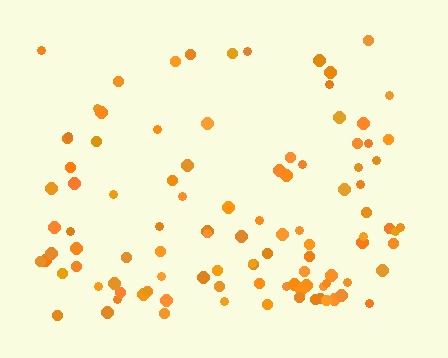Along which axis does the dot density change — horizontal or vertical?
Vertical.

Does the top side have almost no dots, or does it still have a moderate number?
Still a moderate number, just noticeably fewer than the bottom.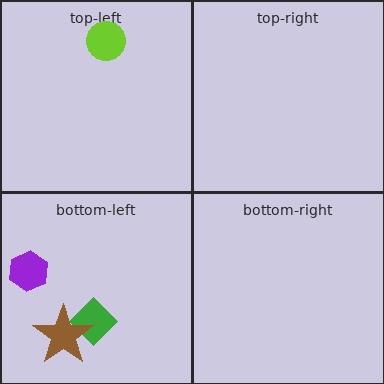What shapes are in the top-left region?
The lime circle.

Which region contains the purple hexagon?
The bottom-left region.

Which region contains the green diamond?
The bottom-left region.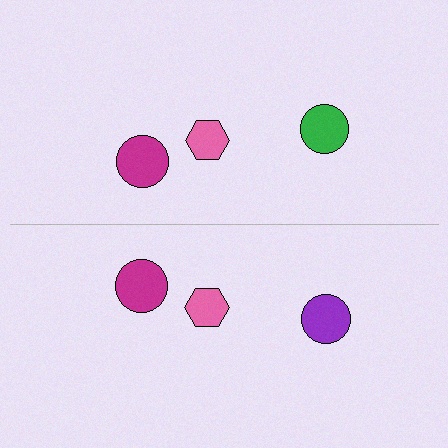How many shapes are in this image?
There are 6 shapes in this image.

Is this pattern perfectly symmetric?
No, the pattern is not perfectly symmetric. The purple circle on the bottom side breaks the symmetry — its mirror counterpart is green.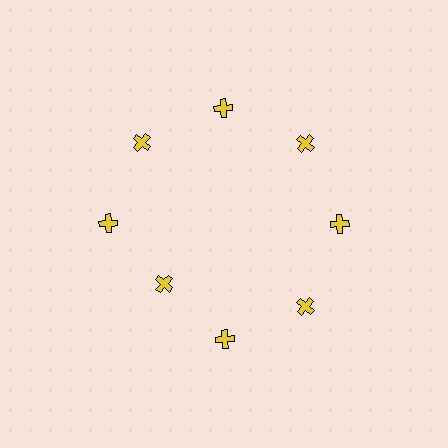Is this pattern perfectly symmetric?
No. The 8 yellow crosses are arranged in a ring, but one element near the 8 o'clock position is pulled inward toward the center, breaking the 8-fold rotational symmetry.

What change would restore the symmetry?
The symmetry would be restored by moving it outward, back onto the ring so that all 8 crosses sit at equal angles and equal distance from the center.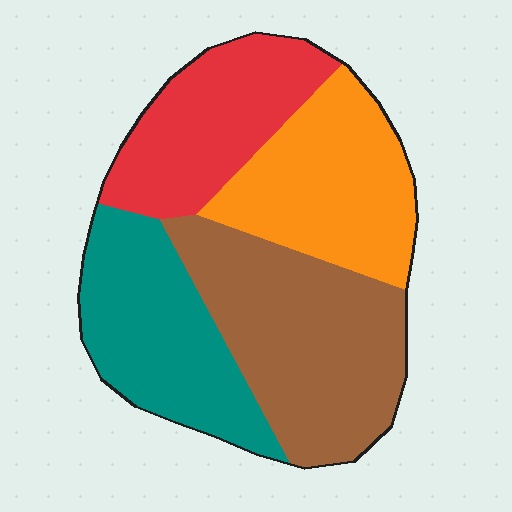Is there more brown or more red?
Brown.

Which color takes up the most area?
Brown, at roughly 30%.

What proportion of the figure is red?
Red covers about 20% of the figure.